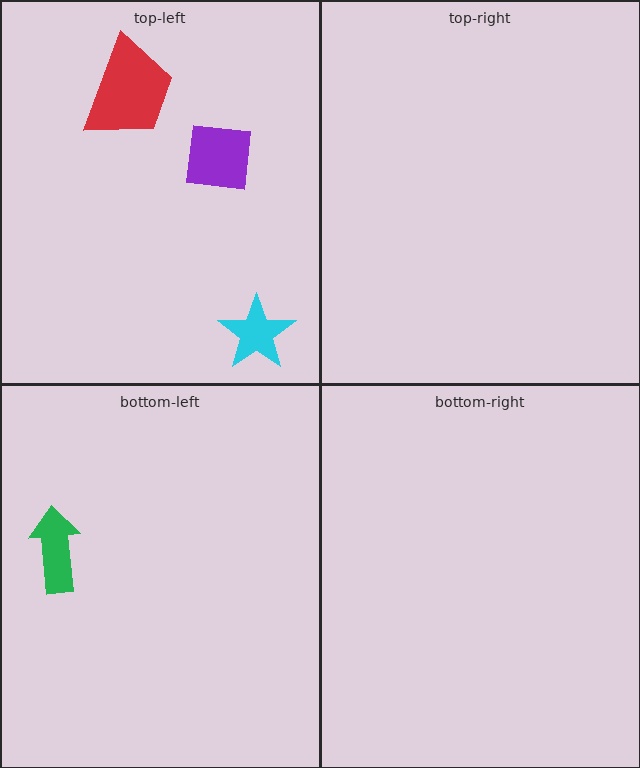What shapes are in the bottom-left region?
The green arrow.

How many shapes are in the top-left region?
3.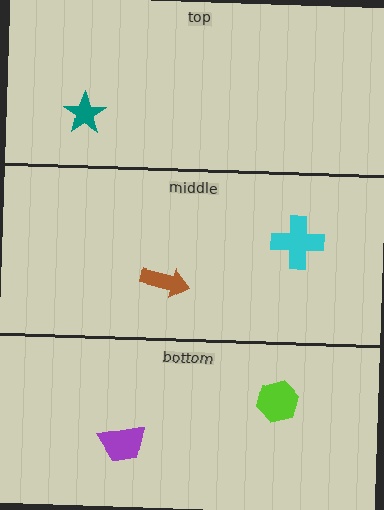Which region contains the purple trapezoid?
The bottom region.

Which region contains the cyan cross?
The middle region.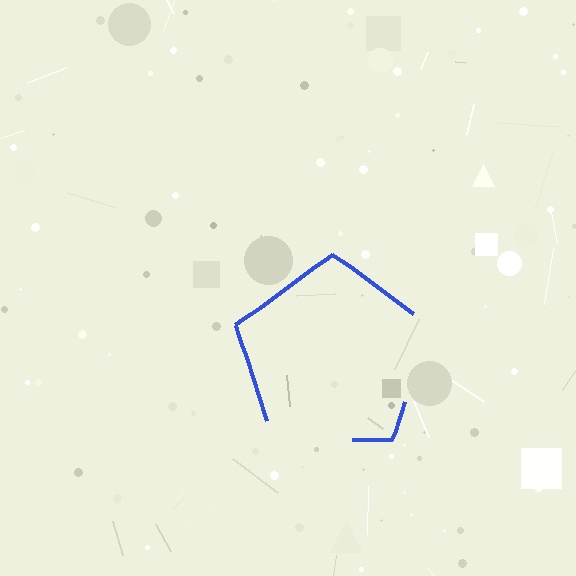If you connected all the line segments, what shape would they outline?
They would outline a pentagon.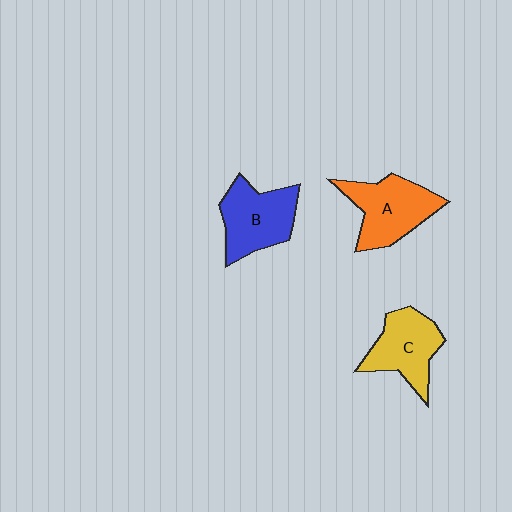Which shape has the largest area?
Shape A (orange).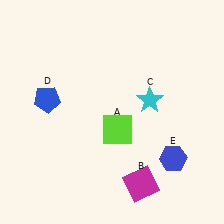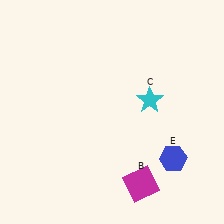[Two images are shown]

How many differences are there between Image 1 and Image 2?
There are 2 differences between the two images.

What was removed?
The lime square (A), the blue pentagon (D) were removed in Image 2.